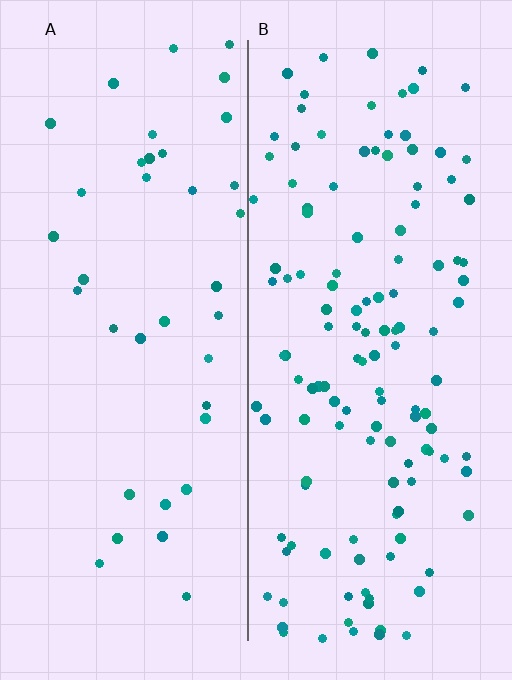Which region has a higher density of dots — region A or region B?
B (the right).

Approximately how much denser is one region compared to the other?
Approximately 3.4× — region B over region A.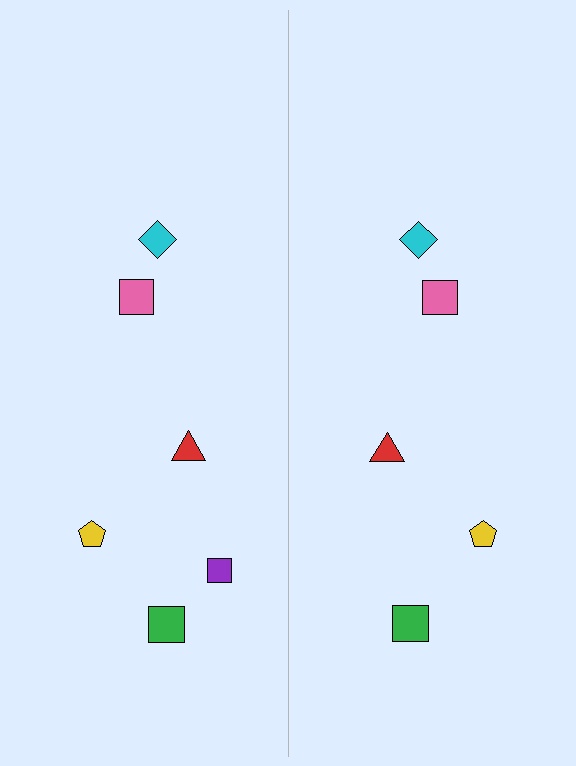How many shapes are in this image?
There are 11 shapes in this image.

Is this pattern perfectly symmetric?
No, the pattern is not perfectly symmetric. A purple square is missing from the right side.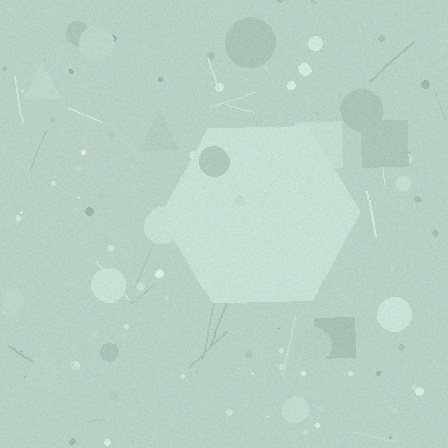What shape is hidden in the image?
A hexagon is hidden in the image.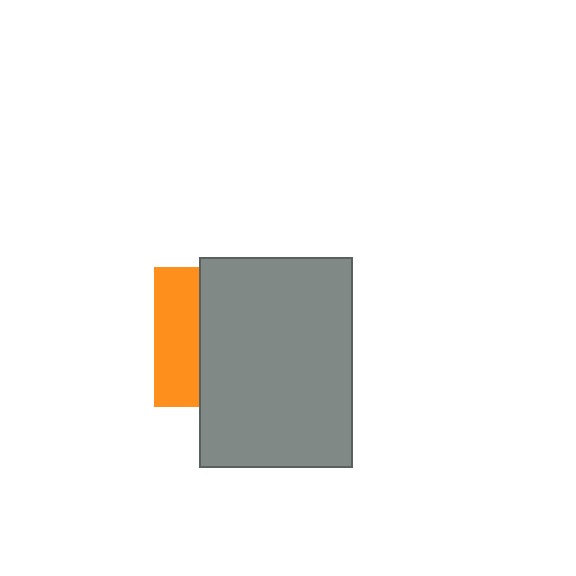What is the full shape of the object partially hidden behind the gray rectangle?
The partially hidden object is an orange square.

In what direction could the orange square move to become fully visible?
The orange square could move left. That would shift it out from behind the gray rectangle entirely.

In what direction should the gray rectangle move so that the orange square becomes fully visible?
The gray rectangle should move right. That is the shortest direction to clear the overlap and leave the orange square fully visible.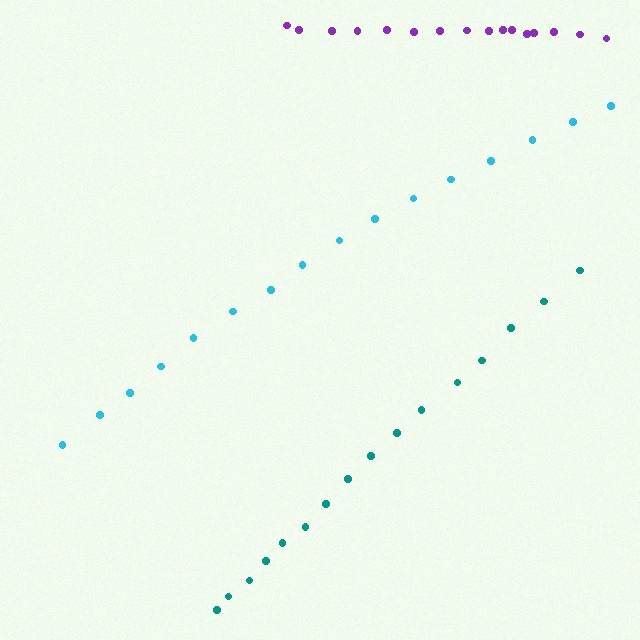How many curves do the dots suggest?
There are 3 distinct paths.